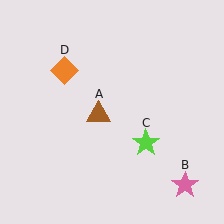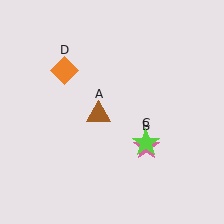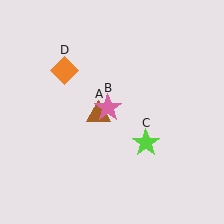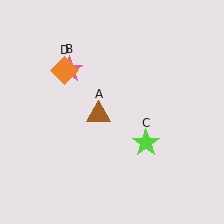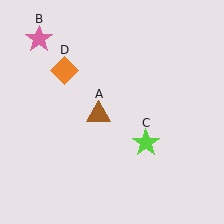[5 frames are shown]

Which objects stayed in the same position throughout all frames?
Brown triangle (object A) and lime star (object C) and orange diamond (object D) remained stationary.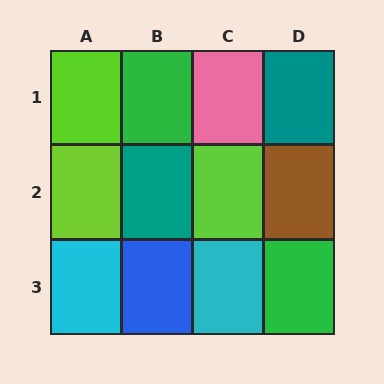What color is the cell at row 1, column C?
Pink.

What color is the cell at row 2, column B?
Teal.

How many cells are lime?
3 cells are lime.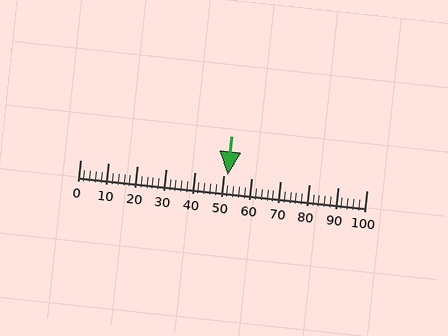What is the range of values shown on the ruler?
The ruler shows values from 0 to 100.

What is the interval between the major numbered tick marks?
The major tick marks are spaced 10 units apart.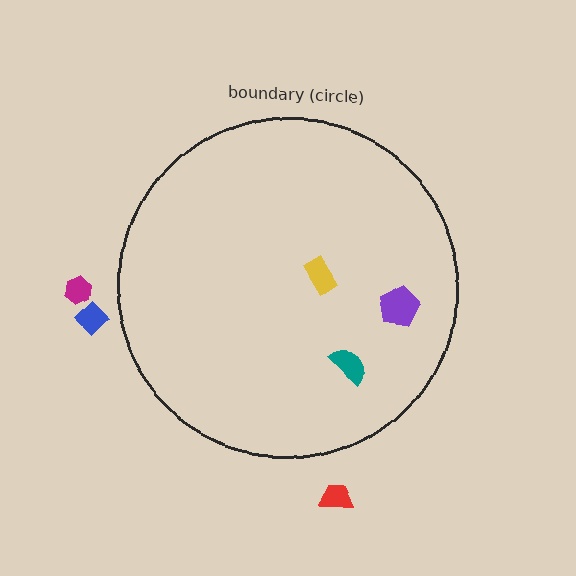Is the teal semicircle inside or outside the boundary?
Inside.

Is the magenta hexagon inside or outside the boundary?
Outside.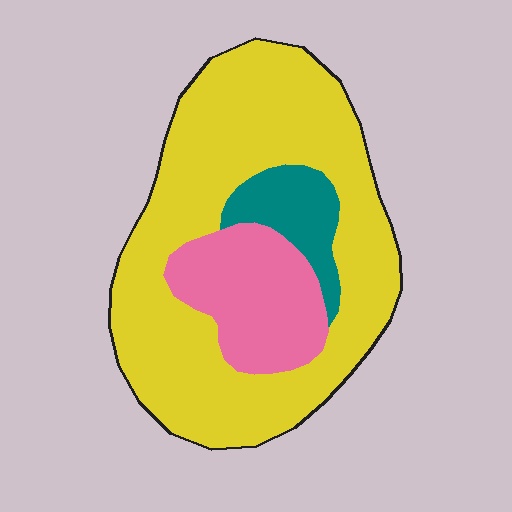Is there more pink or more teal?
Pink.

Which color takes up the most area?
Yellow, at roughly 70%.